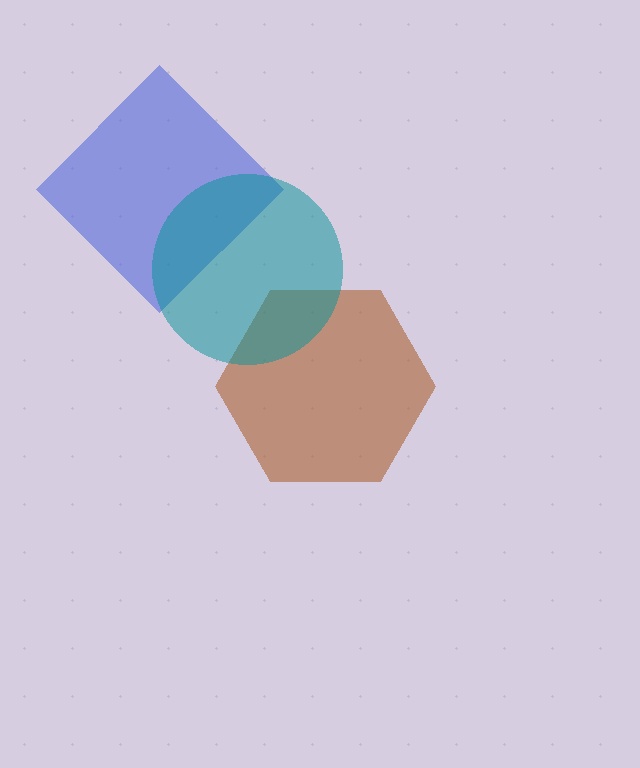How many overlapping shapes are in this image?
There are 3 overlapping shapes in the image.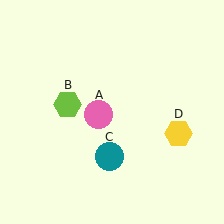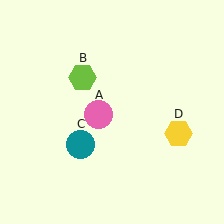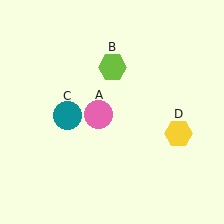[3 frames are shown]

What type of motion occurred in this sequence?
The lime hexagon (object B), teal circle (object C) rotated clockwise around the center of the scene.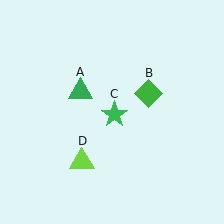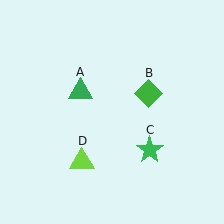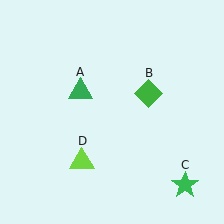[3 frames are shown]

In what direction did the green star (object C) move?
The green star (object C) moved down and to the right.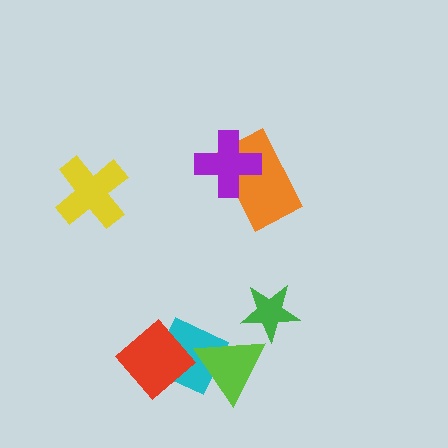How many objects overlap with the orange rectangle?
1 object overlaps with the orange rectangle.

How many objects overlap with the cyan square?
2 objects overlap with the cyan square.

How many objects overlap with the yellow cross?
0 objects overlap with the yellow cross.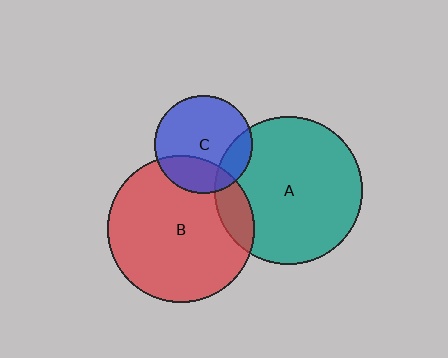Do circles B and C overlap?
Yes.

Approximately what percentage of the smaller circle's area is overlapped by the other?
Approximately 25%.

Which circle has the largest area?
Circle A (teal).